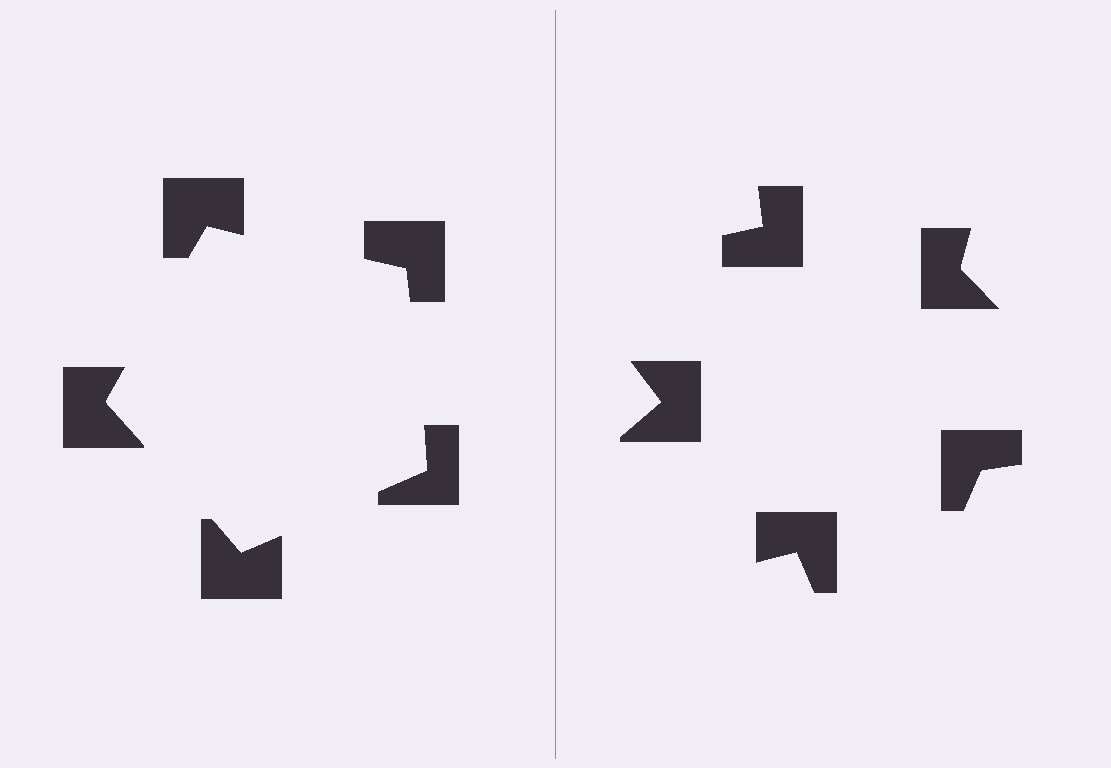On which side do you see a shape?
An illusory pentagon appears on the left side. On the right side the wedge cuts are rotated, so no coherent shape forms.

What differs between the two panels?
The notched squares are positioned identically on both sides; only the wedge orientations differ. On the left they align to a pentagon; on the right they are misaligned.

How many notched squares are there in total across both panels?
10 — 5 on each side.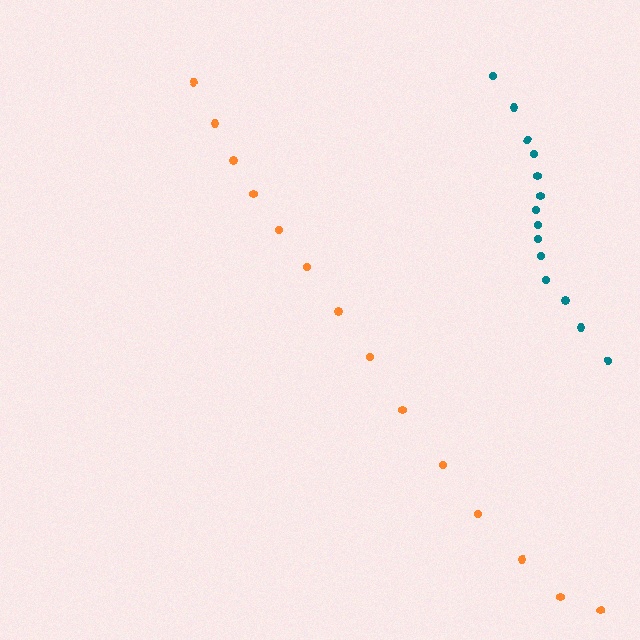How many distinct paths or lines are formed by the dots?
There are 2 distinct paths.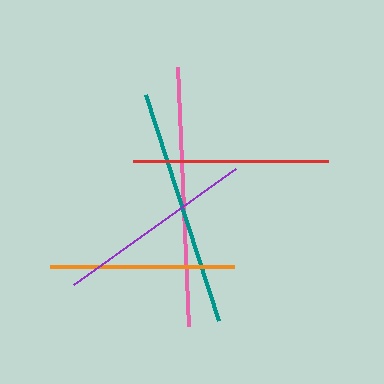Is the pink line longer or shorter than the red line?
The pink line is longer than the red line.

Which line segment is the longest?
The pink line is the longest at approximately 260 pixels.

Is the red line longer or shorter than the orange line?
The red line is longer than the orange line.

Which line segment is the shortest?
The orange line is the shortest at approximately 184 pixels.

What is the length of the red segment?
The red segment is approximately 195 pixels long.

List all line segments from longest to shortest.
From longest to shortest: pink, teal, purple, red, orange.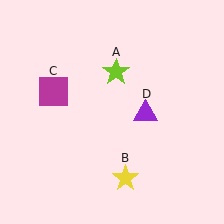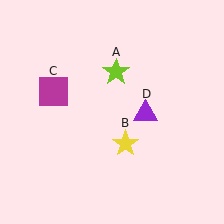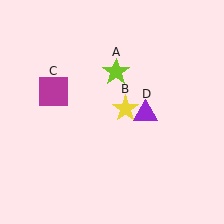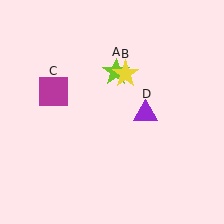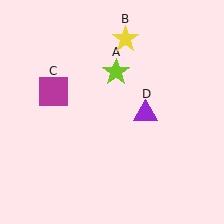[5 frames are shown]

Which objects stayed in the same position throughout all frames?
Lime star (object A) and magenta square (object C) and purple triangle (object D) remained stationary.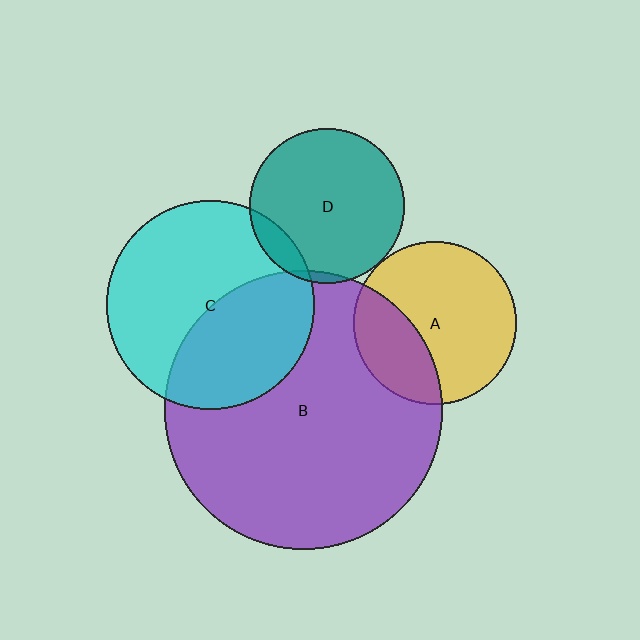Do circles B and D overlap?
Yes.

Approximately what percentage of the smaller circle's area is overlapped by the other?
Approximately 5%.